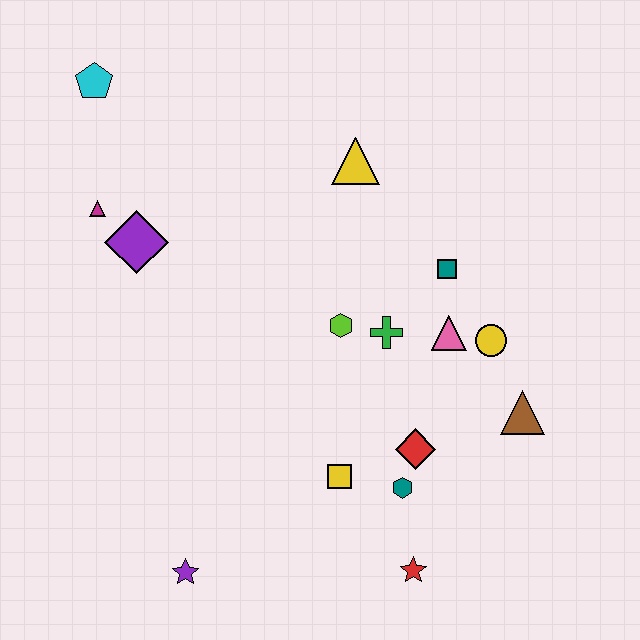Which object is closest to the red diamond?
The teal hexagon is closest to the red diamond.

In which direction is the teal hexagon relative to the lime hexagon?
The teal hexagon is below the lime hexagon.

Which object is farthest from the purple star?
The cyan pentagon is farthest from the purple star.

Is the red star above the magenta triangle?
No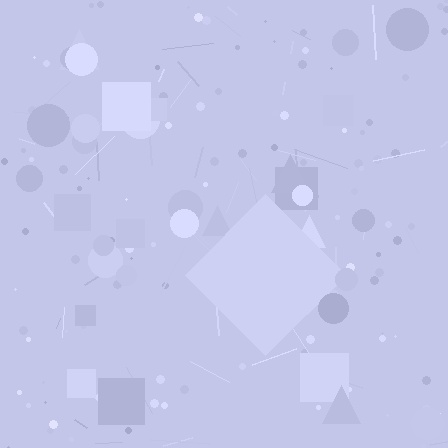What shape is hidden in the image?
A diamond is hidden in the image.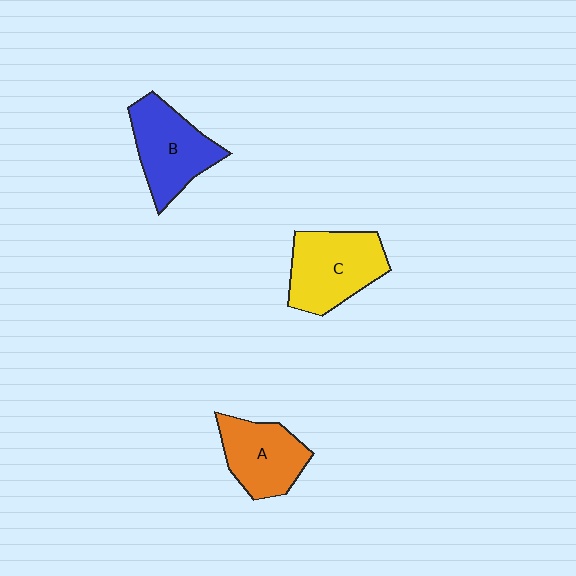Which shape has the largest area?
Shape C (yellow).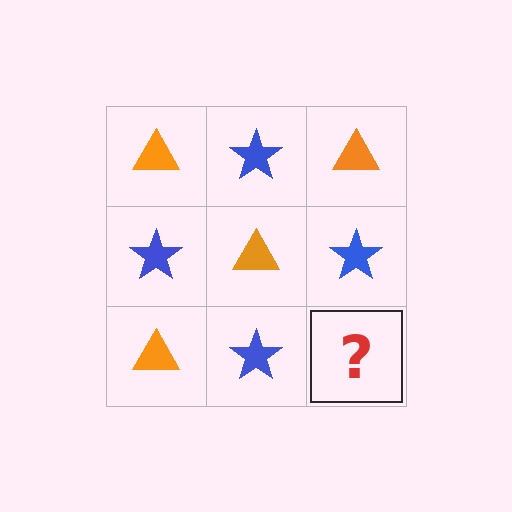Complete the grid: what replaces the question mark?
The question mark should be replaced with an orange triangle.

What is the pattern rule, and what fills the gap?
The rule is that it alternates orange triangle and blue star in a checkerboard pattern. The gap should be filled with an orange triangle.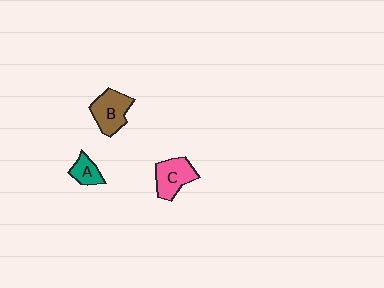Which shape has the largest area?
Shape B (brown).